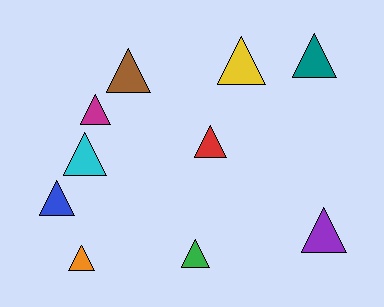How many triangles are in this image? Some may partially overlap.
There are 10 triangles.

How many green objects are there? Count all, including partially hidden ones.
There is 1 green object.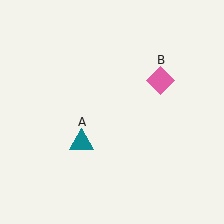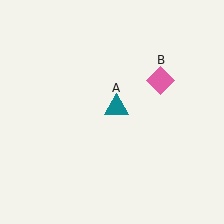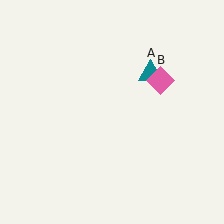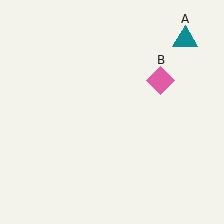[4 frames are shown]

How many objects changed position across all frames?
1 object changed position: teal triangle (object A).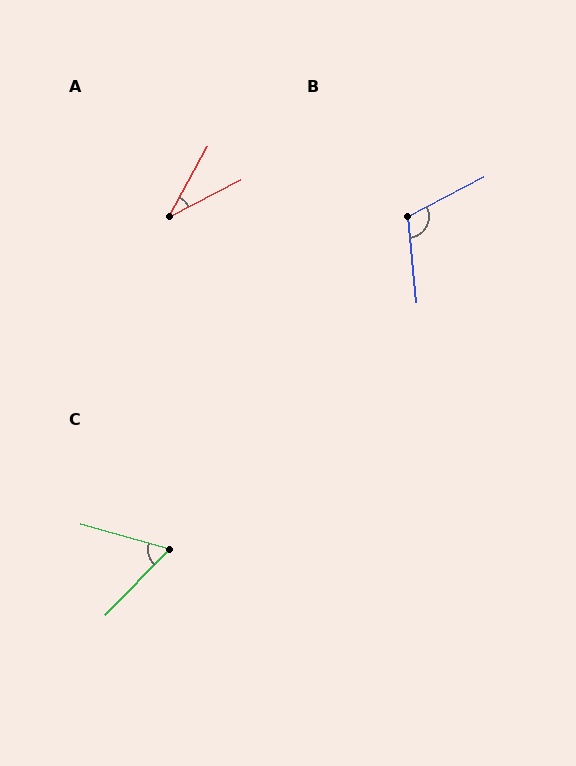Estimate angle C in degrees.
Approximately 62 degrees.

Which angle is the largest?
B, at approximately 112 degrees.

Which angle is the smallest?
A, at approximately 34 degrees.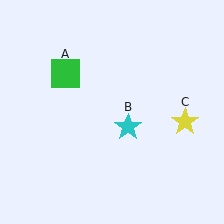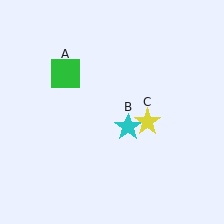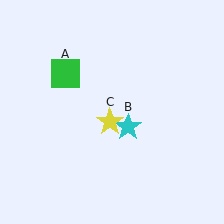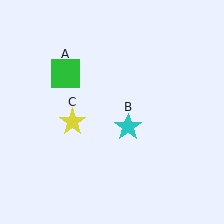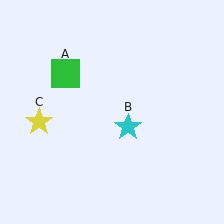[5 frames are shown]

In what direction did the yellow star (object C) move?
The yellow star (object C) moved left.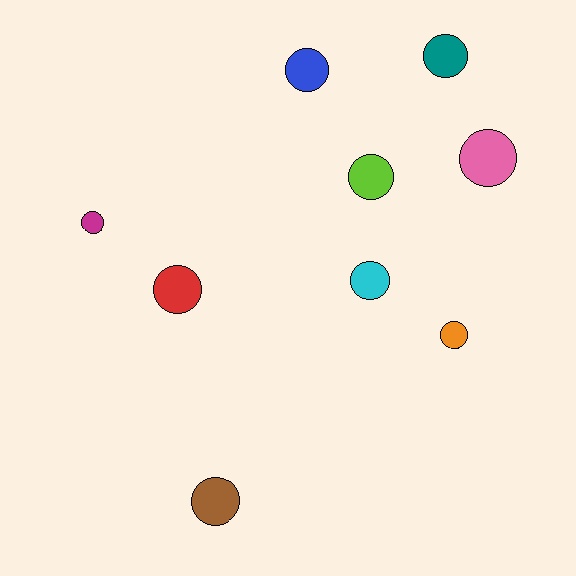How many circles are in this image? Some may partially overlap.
There are 9 circles.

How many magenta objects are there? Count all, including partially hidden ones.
There is 1 magenta object.